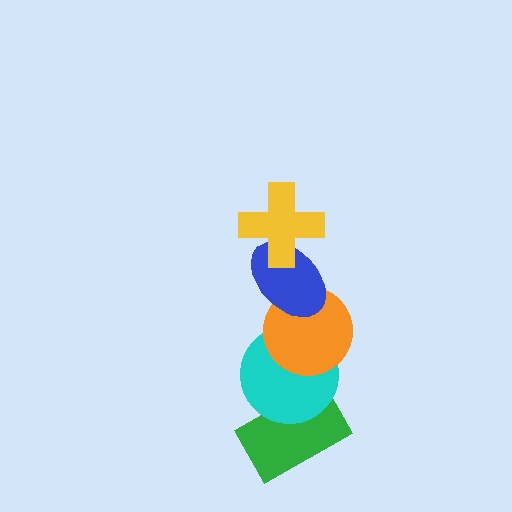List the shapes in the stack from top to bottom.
From top to bottom: the yellow cross, the blue ellipse, the orange circle, the cyan circle, the green rectangle.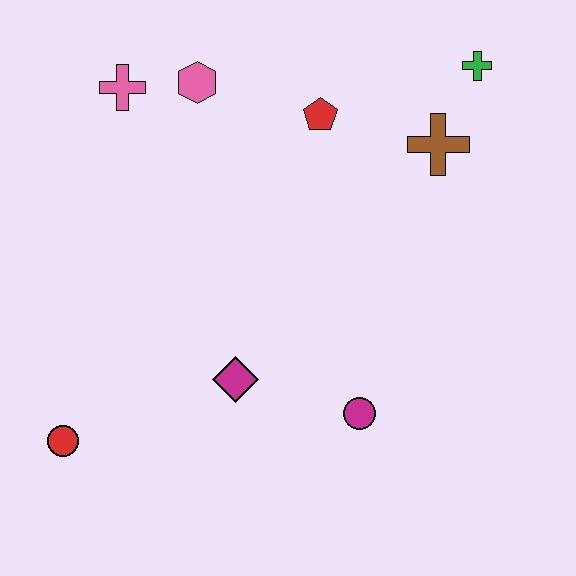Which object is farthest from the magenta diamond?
The green cross is farthest from the magenta diamond.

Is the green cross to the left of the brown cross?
No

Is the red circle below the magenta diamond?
Yes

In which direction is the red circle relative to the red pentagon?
The red circle is below the red pentagon.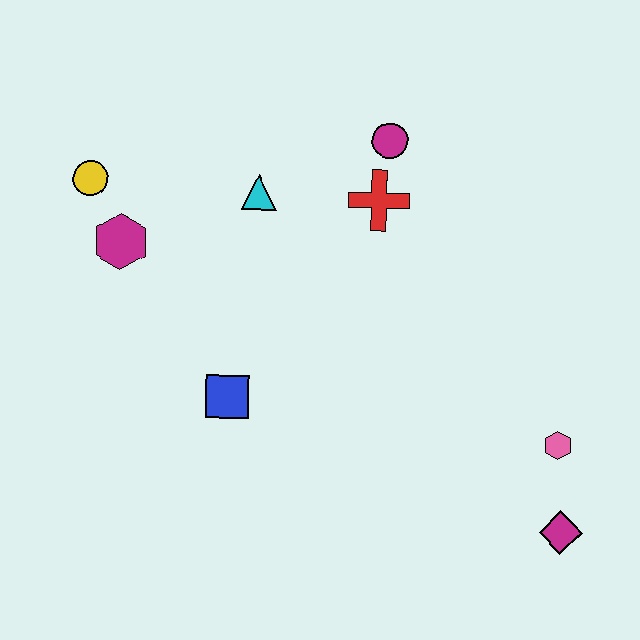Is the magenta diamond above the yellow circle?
No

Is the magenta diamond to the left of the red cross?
No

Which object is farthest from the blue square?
The magenta diamond is farthest from the blue square.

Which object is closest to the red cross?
The magenta circle is closest to the red cross.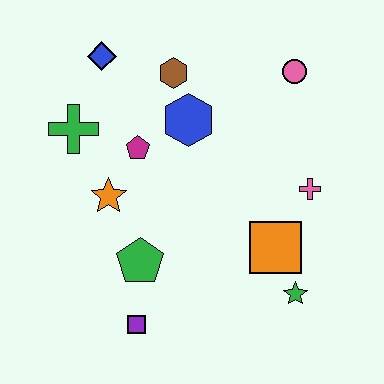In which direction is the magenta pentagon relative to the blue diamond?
The magenta pentagon is below the blue diamond.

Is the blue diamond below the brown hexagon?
No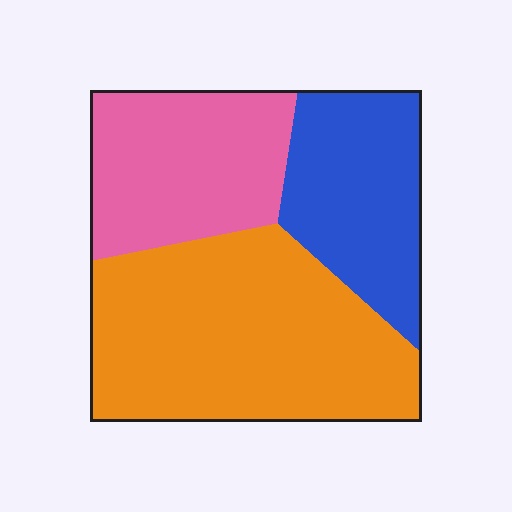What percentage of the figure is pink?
Pink covers about 25% of the figure.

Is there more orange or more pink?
Orange.